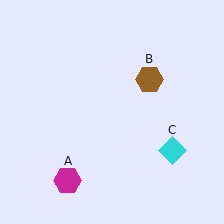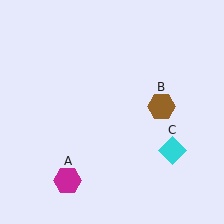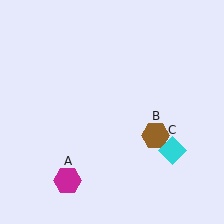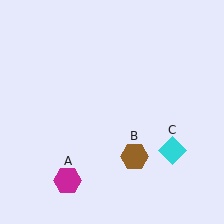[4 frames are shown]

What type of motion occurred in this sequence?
The brown hexagon (object B) rotated clockwise around the center of the scene.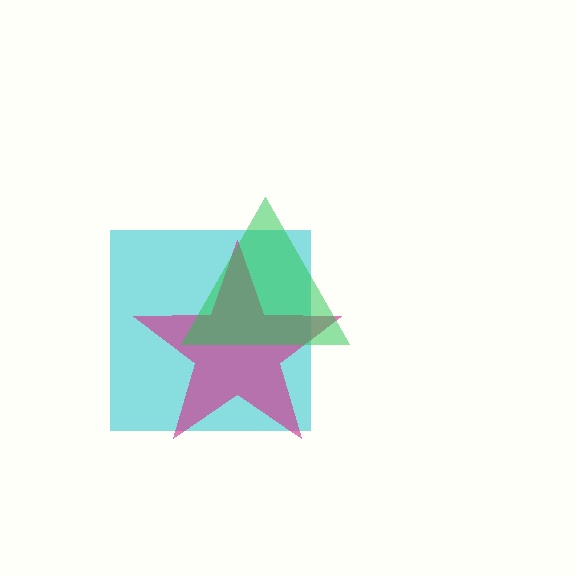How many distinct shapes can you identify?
There are 3 distinct shapes: a cyan square, a magenta star, a green triangle.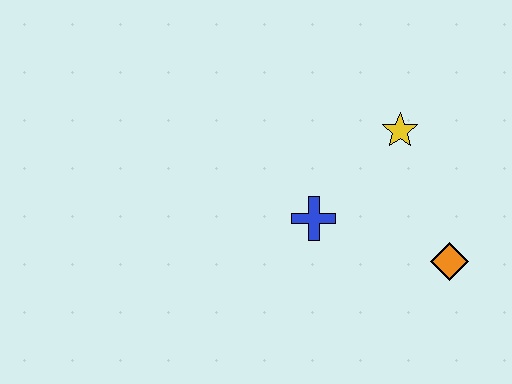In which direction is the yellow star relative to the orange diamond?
The yellow star is above the orange diamond.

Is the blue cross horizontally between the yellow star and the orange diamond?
No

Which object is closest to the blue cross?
The yellow star is closest to the blue cross.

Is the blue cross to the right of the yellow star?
No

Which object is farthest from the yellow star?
The orange diamond is farthest from the yellow star.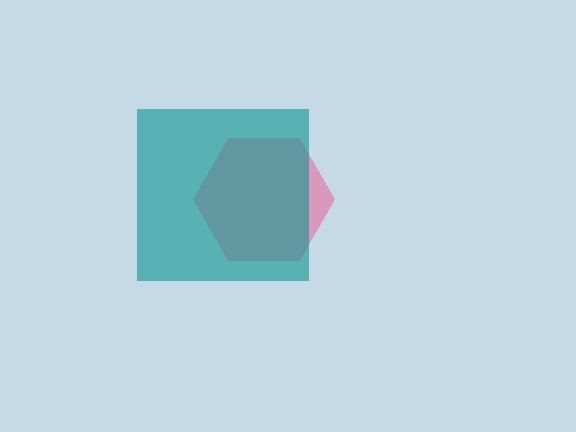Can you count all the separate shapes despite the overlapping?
Yes, there are 2 separate shapes.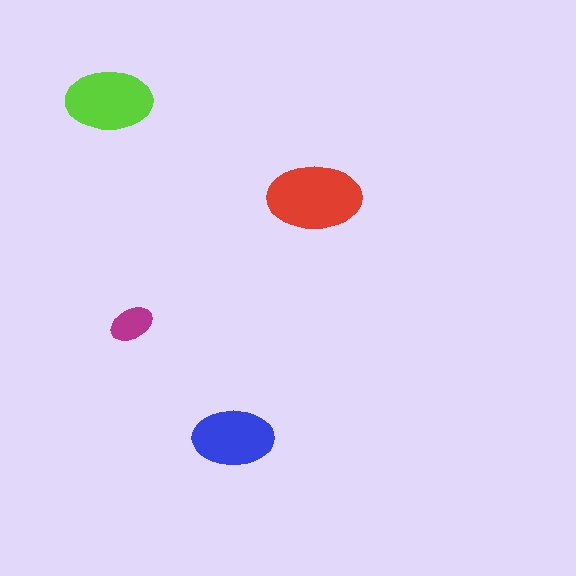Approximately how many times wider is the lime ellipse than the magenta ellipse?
About 2 times wider.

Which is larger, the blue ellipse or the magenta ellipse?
The blue one.